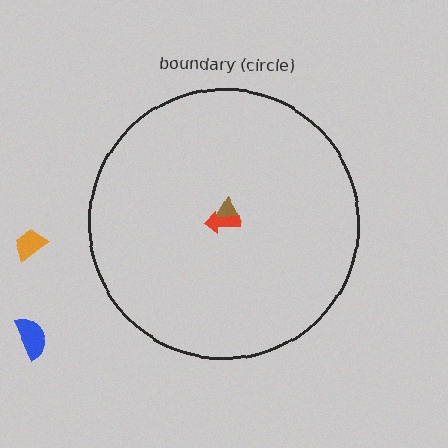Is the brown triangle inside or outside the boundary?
Inside.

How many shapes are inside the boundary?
2 inside, 2 outside.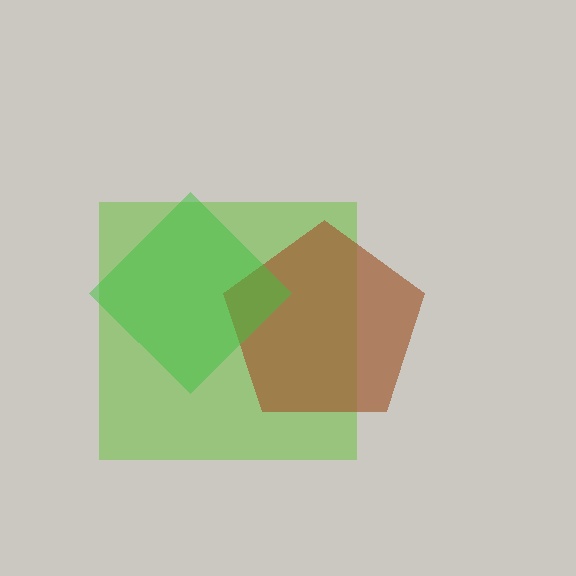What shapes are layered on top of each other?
The layered shapes are: a lime square, a brown pentagon, a green diamond.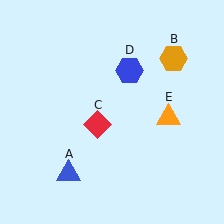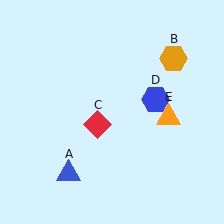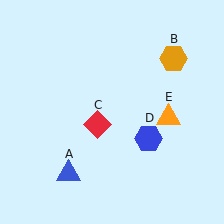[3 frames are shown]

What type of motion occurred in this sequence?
The blue hexagon (object D) rotated clockwise around the center of the scene.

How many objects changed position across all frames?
1 object changed position: blue hexagon (object D).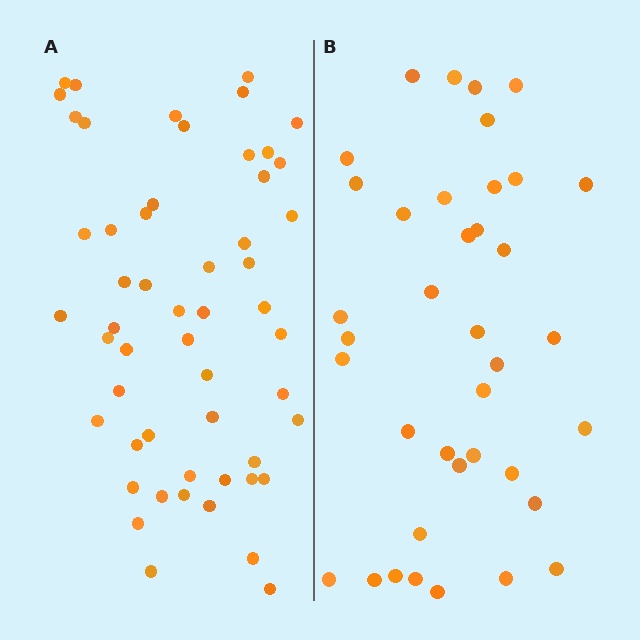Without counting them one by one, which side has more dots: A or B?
Region A (the left region) has more dots.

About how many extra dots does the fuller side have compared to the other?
Region A has approximately 15 more dots than region B.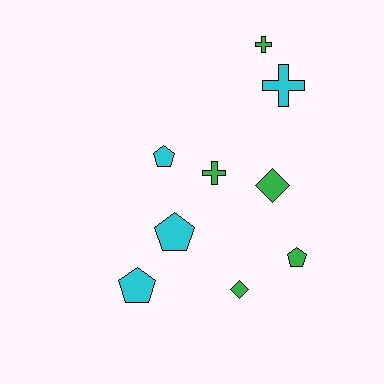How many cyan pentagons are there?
There are 3 cyan pentagons.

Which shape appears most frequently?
Pentagon, with 4 objects.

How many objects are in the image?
There are 9 objects.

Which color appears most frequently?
Green, with 5 objects.